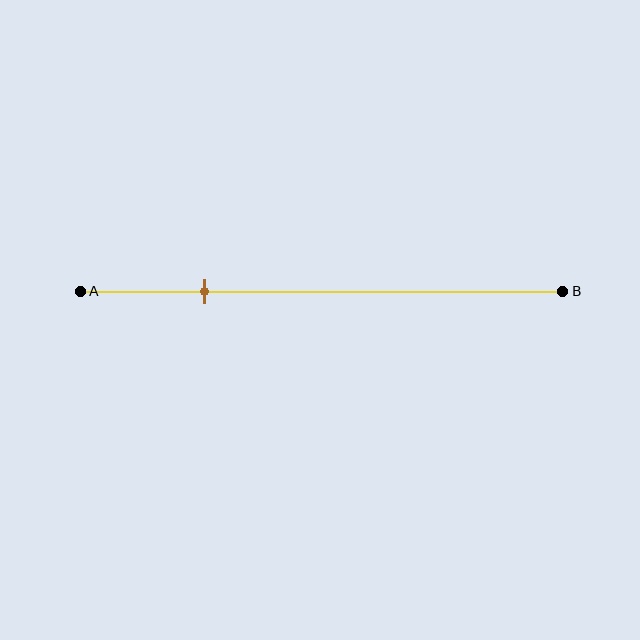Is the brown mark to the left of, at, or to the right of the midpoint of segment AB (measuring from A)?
The brown mark is to the left of the midpoint of segment AB.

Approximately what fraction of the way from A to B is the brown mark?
The brown mark is approximately 25% of the way from A to B.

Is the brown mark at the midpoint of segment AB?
No, the mark is at about 25% from A, not at the 50% midpoint.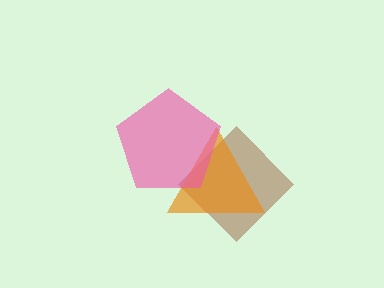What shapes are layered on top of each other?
The layered shapes are: a brown diamond, an orange triangle, a pink pentagon.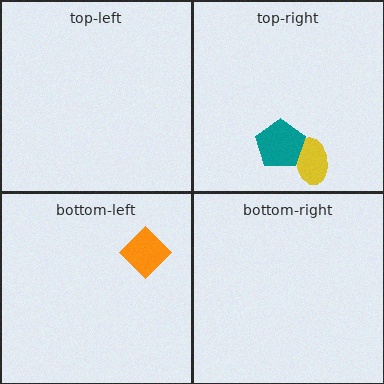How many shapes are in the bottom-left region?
1.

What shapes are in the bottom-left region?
The orange diamond.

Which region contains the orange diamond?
The bottom-left region.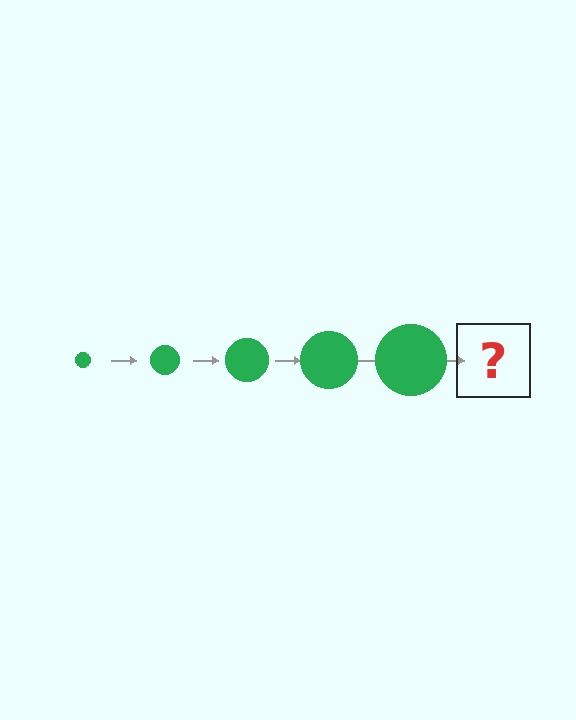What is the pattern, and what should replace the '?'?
The pattern is that the circle gets progressively larger each step. The '?' should be a green circle, larger than the previous one.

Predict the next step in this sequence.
The next step is a green circle, larger than the previous one.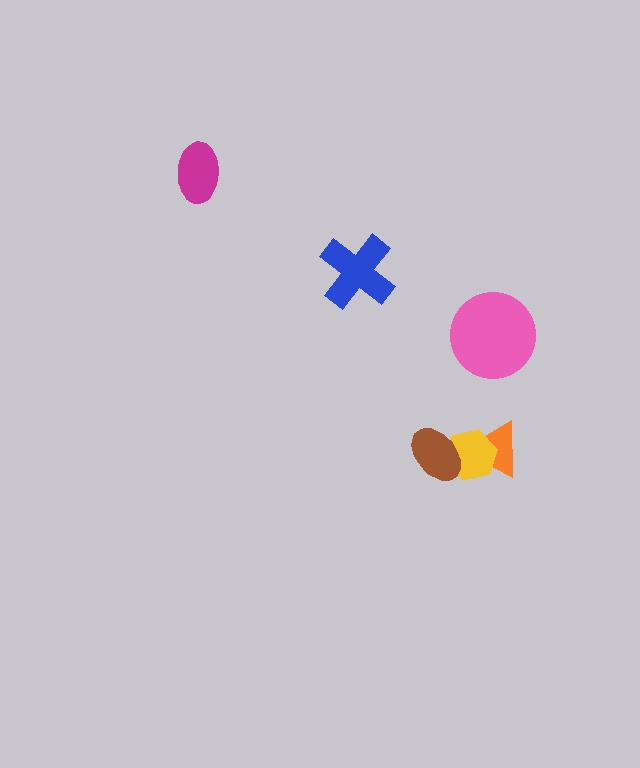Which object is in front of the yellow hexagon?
The brown ellipse is in front of the yellow hexagon.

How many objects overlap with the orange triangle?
1 object overlaps with the orange triangle.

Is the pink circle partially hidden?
No, no other shape covers it.